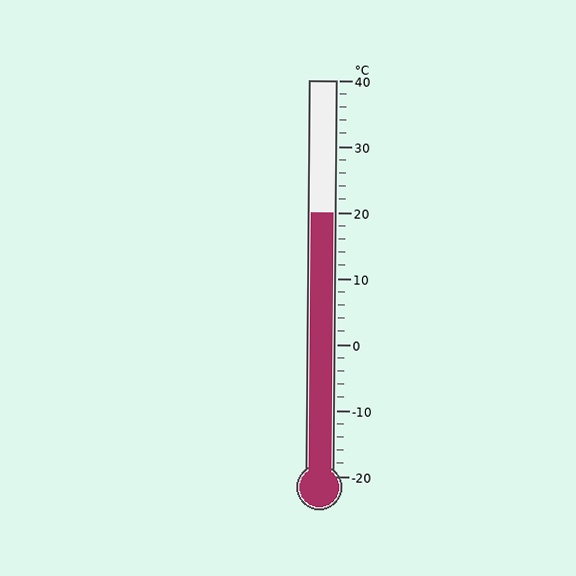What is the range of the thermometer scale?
The thermometer scale ranges from -20°C to 40°C.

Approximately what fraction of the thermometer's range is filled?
The thermometer is filled to approximately 65% of its range.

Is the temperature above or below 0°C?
The temperature is above 0°C.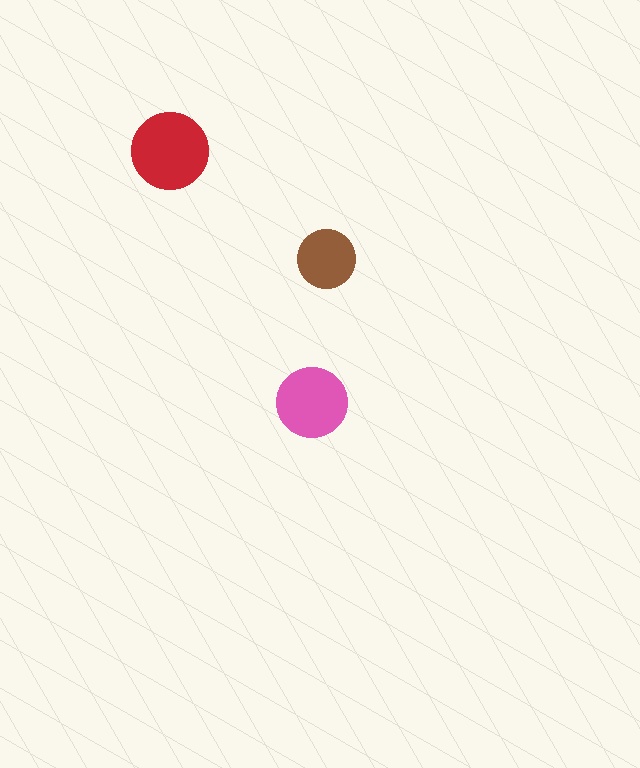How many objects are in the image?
There are 3 objects in the image.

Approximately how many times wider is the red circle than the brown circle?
About 1.5 times wider.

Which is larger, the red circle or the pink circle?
The red one.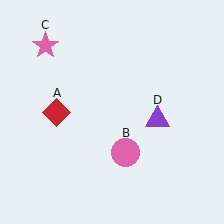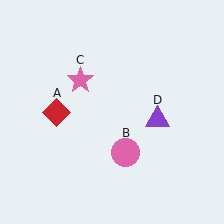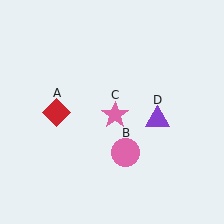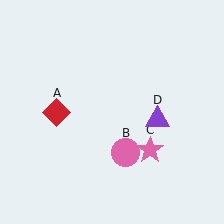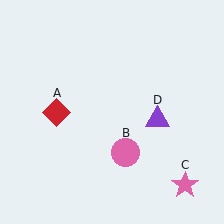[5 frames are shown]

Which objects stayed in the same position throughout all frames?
Red diamond (object A) and pink circle (object B) and purple triangle (object D) remained stationary.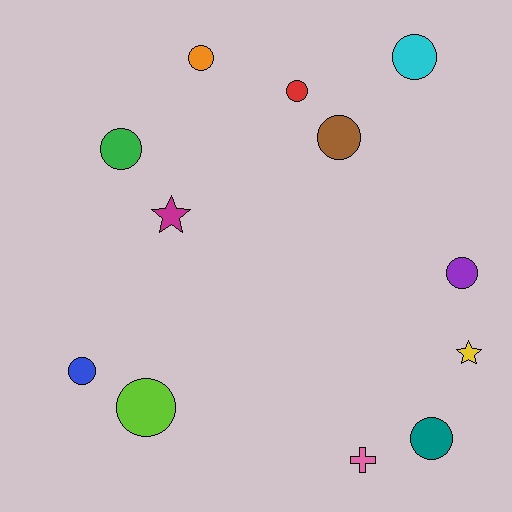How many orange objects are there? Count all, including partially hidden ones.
There is 1 orange object.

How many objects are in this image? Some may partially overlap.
There are 12 objects.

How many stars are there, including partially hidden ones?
There are 2 stars.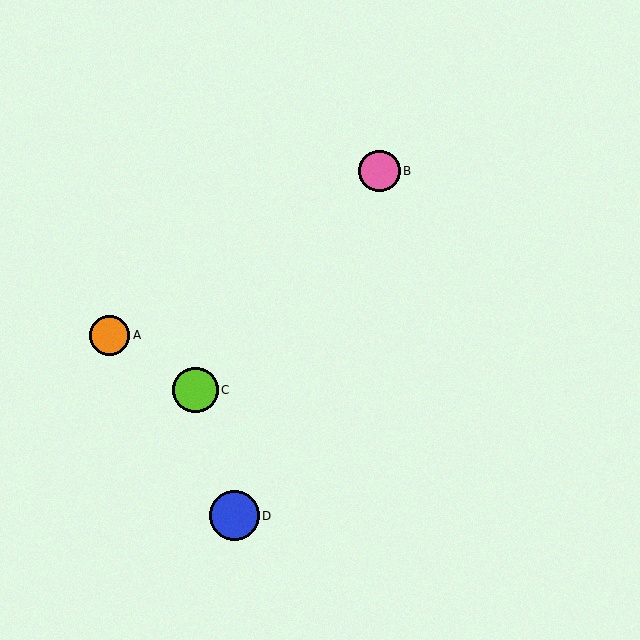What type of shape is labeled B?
Shape B is a pink circle.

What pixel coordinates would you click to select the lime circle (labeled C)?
Click at (196, 390) to select the lime circle C.